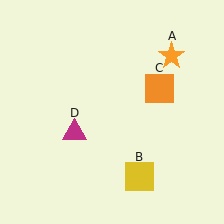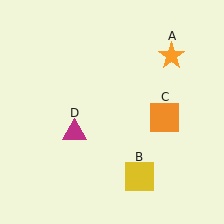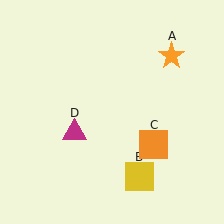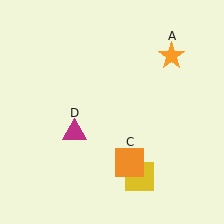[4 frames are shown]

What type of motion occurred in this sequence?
The orange square (object C) rotated clockwise around the center of the scene.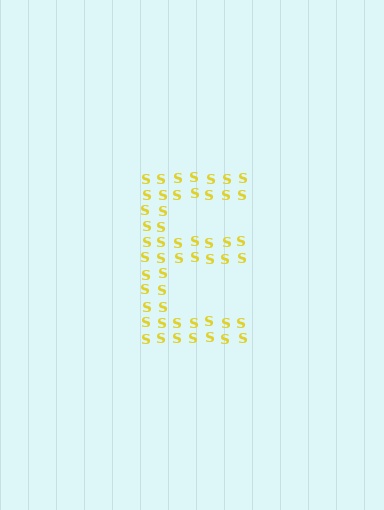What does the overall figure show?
The overall figure shows the letter E.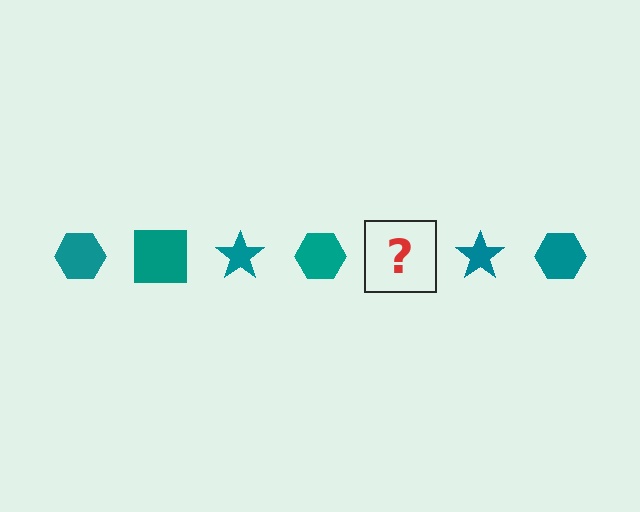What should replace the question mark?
The question mark should be replaced with a teal square.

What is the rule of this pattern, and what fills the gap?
The rule is that the pattern cycles through hexagon, square, star shapes in teal. The gap should be filled with a teal square.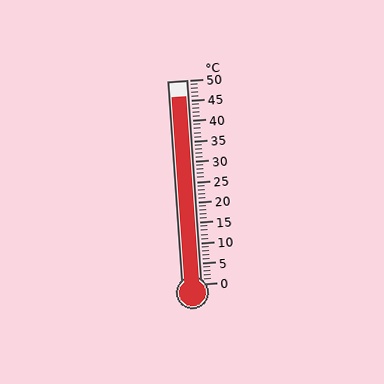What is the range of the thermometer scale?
The thermometer scale ranges from 0°C to 50°C.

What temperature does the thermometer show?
The thermometer shows approximately 46°C.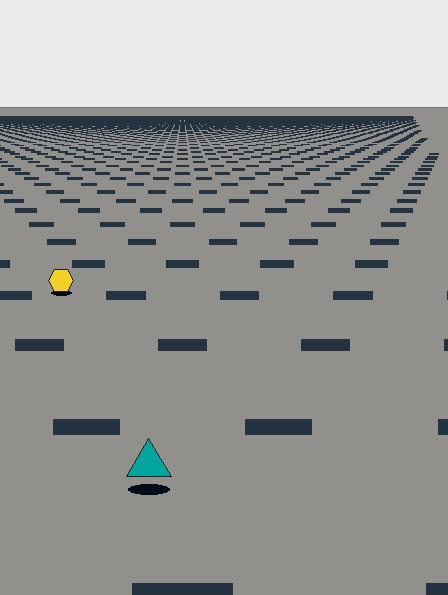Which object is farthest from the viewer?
The yellow hexagon is farthest from the viewer. It appears smaller and the ground texture around it is denser.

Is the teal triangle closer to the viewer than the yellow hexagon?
Yes. The teal triangle is closer — you can tell from the texture gradient: the ground texture is coarser near it.